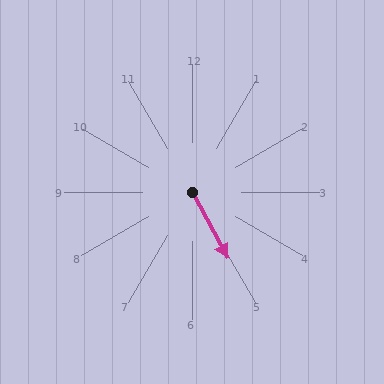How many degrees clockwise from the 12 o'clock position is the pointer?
Approximately 151 degrees.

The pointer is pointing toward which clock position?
Roughly 5 o'clock.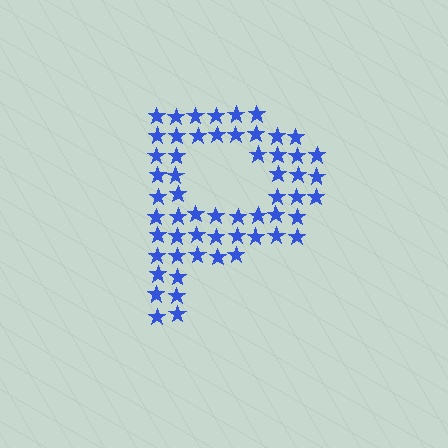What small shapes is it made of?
It is made of small stars.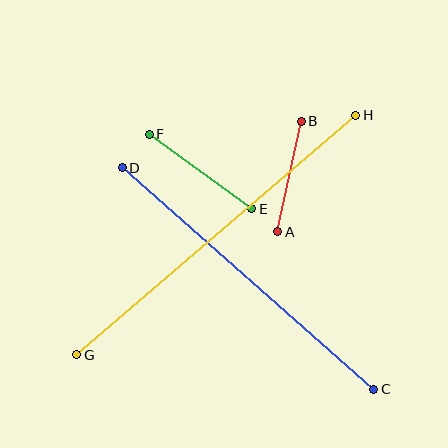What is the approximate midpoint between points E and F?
The midpoint is at approximately (201, 171) pixels.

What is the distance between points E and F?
The distance is approximately 126 pixels.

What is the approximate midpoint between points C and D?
The midpoint is at approximately (248, 279) pixels.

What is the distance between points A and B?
The distance is approximately 113 pixels.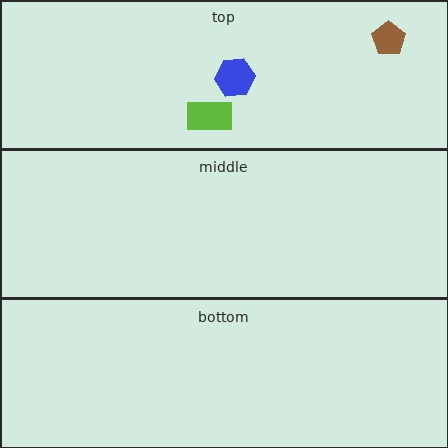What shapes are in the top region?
The blue hexagon, the brown pentagon, the lime rectangle.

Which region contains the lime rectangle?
The top region.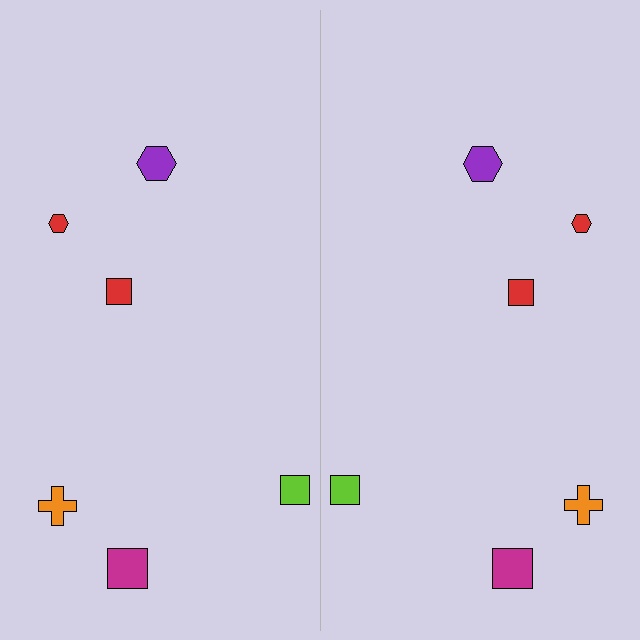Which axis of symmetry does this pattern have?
The pattern has a vertical axis of symmetry running through the center of the image.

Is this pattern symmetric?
Yes, this pattern has bilateral (reflection) symmetry.